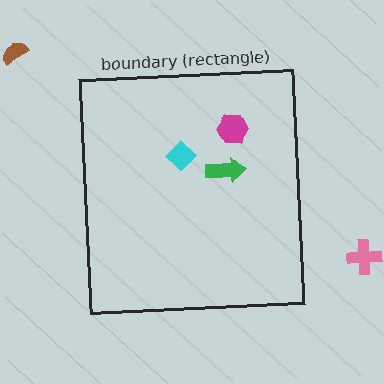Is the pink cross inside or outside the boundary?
Outside.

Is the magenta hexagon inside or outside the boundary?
Inside.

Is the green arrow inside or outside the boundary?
Inside.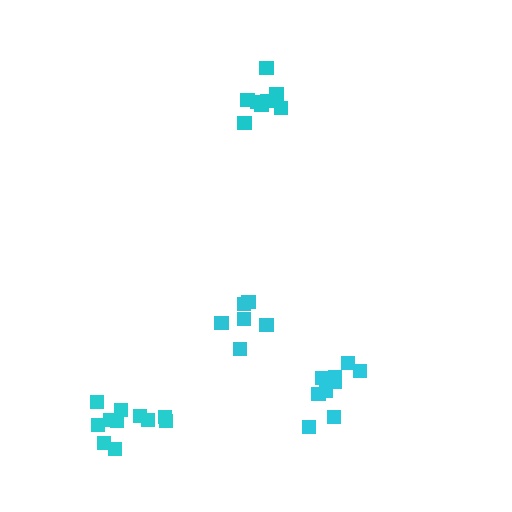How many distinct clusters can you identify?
There are 4 distinct clusters.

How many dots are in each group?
Group 1: 11 dots, Group 2: 6 dots, Group 3: 8 dots, Group 4: 9 dots (34 total).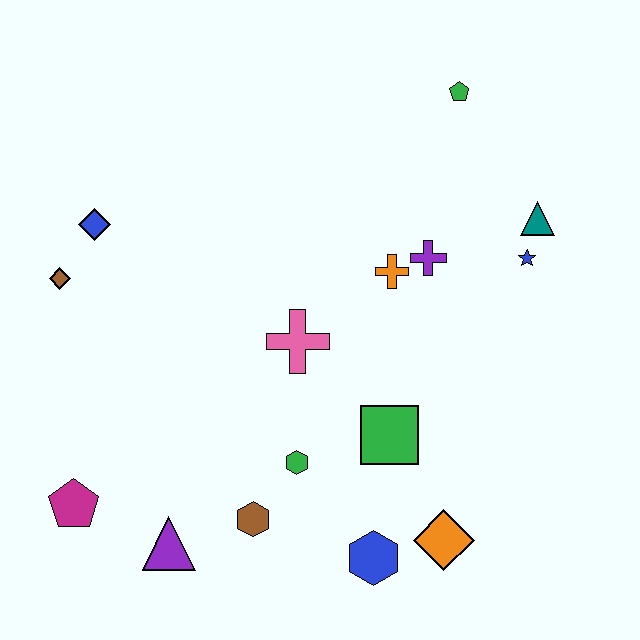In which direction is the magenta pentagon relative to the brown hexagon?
The magenta pentagon is to the left of the brown hexagon.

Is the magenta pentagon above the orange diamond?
Yes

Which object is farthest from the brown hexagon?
The green pentagon is farthest from the brown hexagon.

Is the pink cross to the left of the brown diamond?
No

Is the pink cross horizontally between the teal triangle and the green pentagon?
No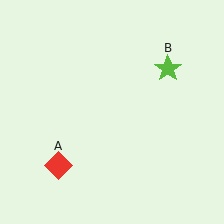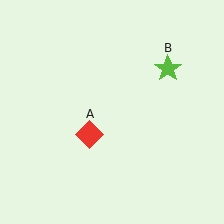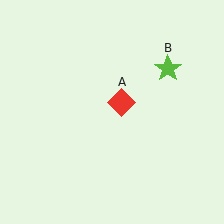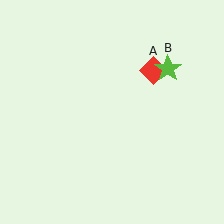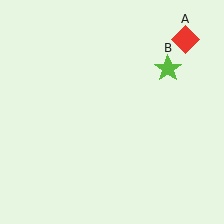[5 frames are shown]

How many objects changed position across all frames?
1 object changed position: red diamond (object A).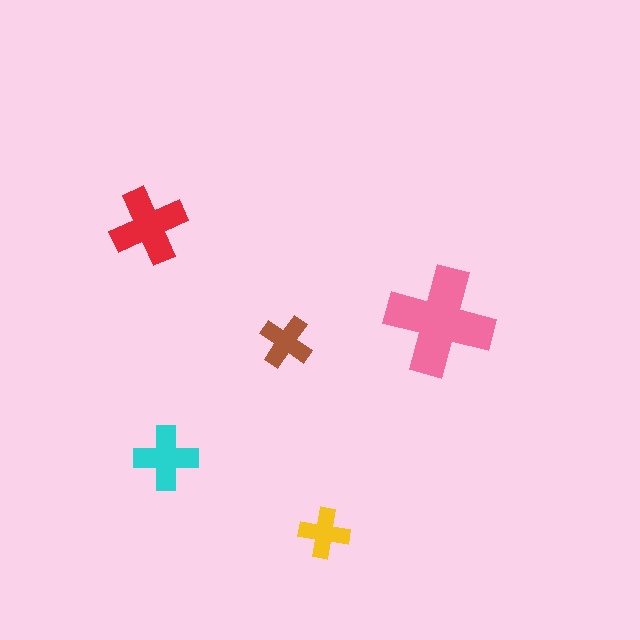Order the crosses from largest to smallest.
the pink one, the red one, the cyan one, the brown one, the yellow one.